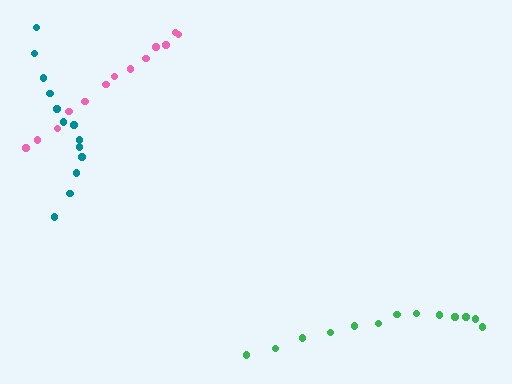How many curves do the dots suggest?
There are 3 distinct paths.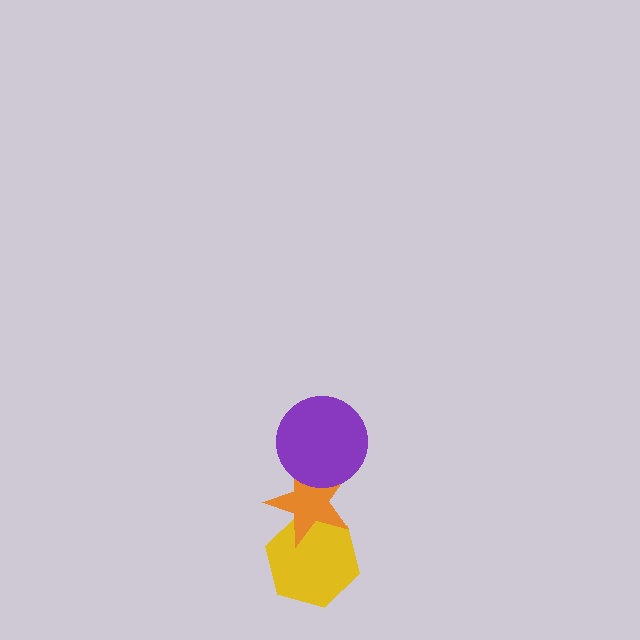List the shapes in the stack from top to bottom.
From top to bottom: the purple circle, the orange star, the yellow hexagon.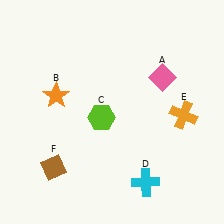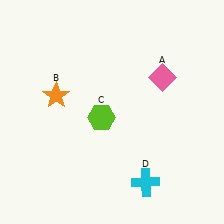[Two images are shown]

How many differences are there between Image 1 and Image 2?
There are 2 differences between the two images.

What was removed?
The brown diamond (F), the orange cross (E) were removed in Image 2.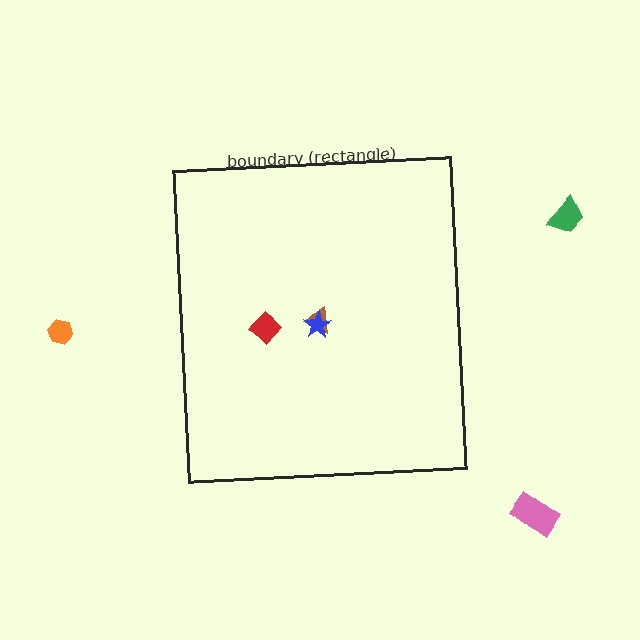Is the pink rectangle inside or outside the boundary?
Outside.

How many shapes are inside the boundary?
3 inside, 3 outside.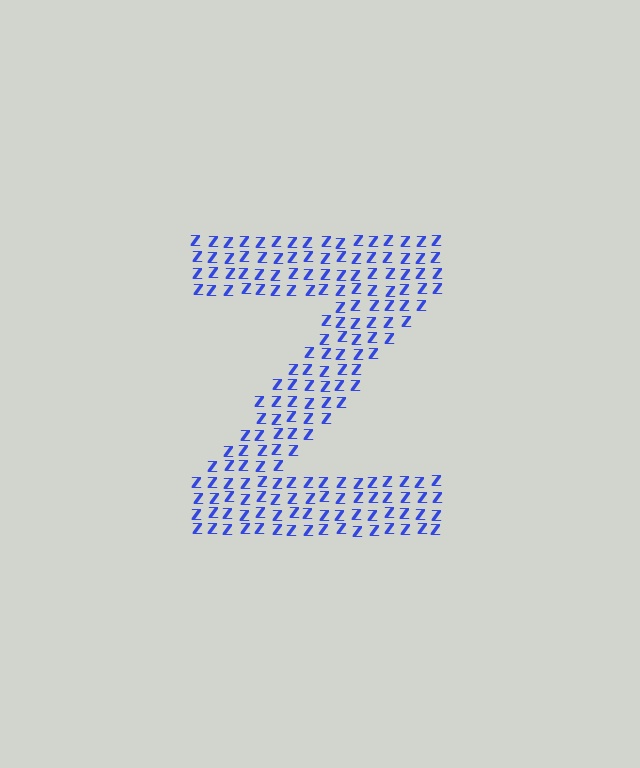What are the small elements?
The small elements are letter Z's.